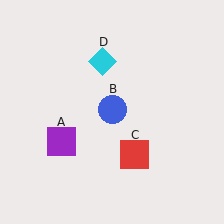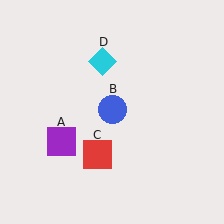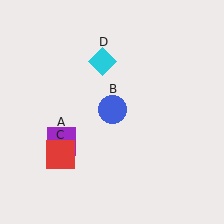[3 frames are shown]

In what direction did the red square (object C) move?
The red square (object C) moved left.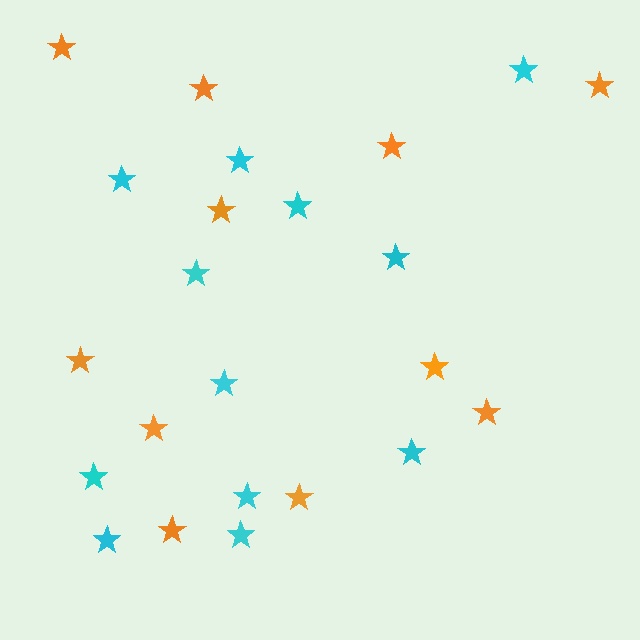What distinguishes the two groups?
There are 2 groups: one group of orange stars (11) and one group of cyan stars (12).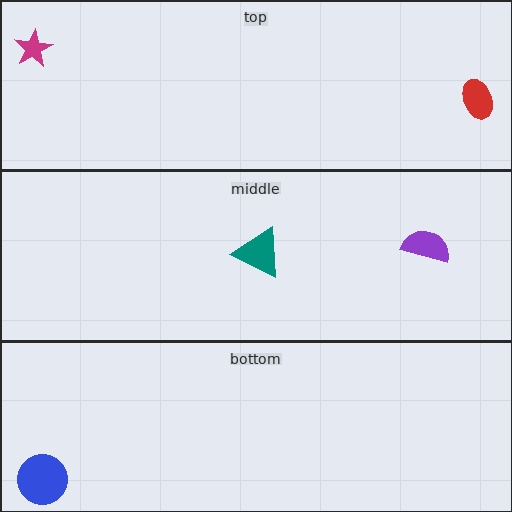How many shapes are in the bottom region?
1.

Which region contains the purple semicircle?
The middle region.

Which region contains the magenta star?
The top region.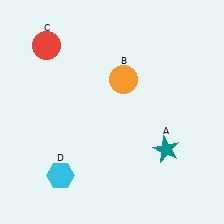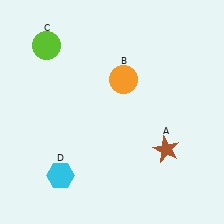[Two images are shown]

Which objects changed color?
A changed from teal to brown. C changed from red to lime.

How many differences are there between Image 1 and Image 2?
There are 2 differences between the two images.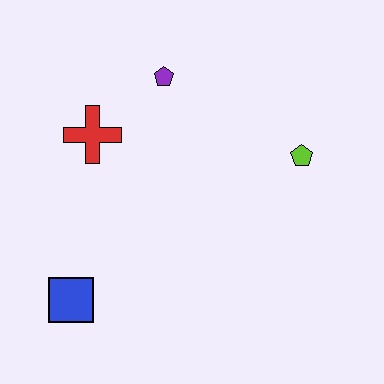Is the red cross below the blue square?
No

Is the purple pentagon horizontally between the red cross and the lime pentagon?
Yes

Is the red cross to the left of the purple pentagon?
Yes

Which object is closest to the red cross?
The purple pentagon is closest to the red cross.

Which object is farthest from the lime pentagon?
The blue square is farthest from the lime pentagon.